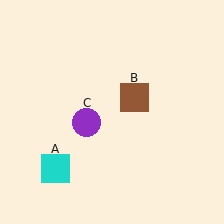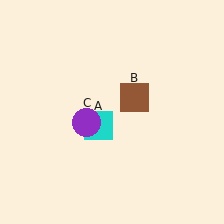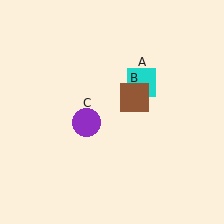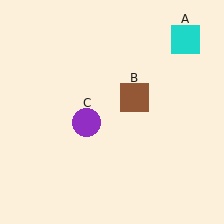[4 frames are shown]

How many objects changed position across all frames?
1 object changed position: cyan square (object A).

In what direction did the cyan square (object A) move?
The cyan square (object A) moved up and to the right.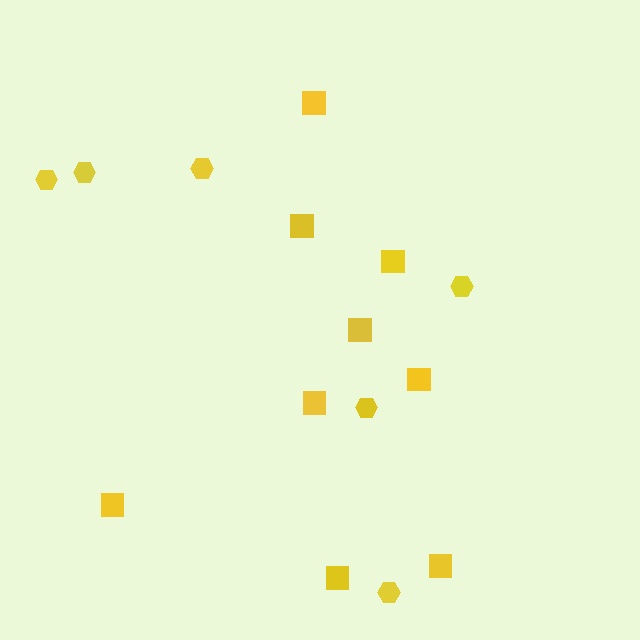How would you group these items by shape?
There are 2 groups: one group of hexagons (6) and one group of squares (9).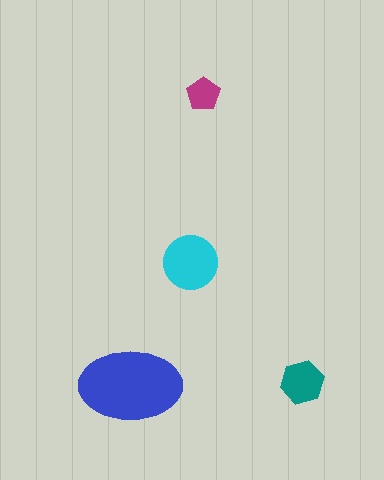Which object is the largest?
The blue ellipse.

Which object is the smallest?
The magenta pentagon.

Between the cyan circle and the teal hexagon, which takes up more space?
The cyan circle.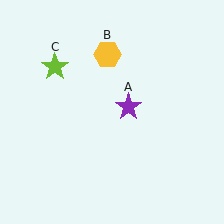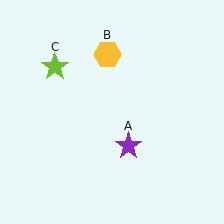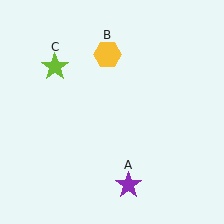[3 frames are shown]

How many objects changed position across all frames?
1 object changed position: purple star (object A).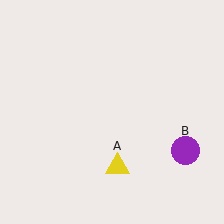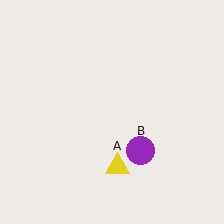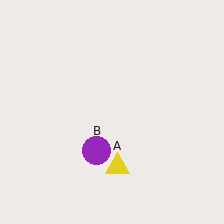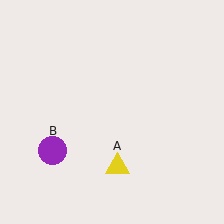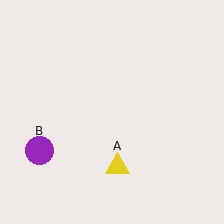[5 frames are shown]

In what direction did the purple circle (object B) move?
The purple circle (object B) moved left.